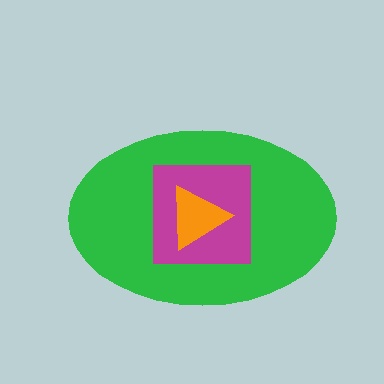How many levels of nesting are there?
3.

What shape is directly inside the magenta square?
The orange triangle.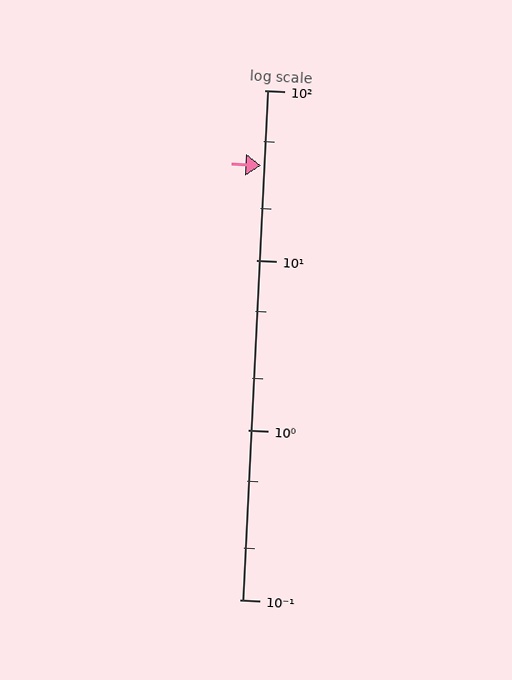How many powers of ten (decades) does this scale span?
The scale spans 3 decades, from 0.1 to 100.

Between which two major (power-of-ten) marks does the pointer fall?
The pointer is between 10 and 100.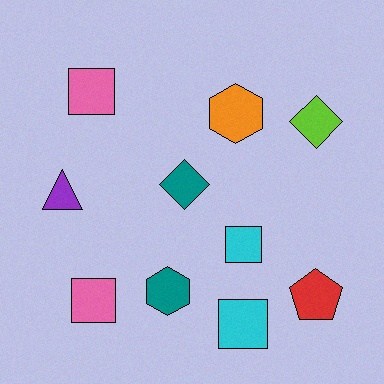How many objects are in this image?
There are 10 objects.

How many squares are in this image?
There are 4 squares.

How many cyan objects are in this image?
There are 2 cyan objects.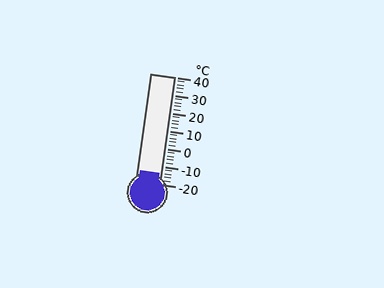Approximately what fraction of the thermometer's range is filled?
The thermometer is filled to approximately 10% of its range.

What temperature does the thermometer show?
The thermometer shows approximately -14°C.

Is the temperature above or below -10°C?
The temperature is below -10°C.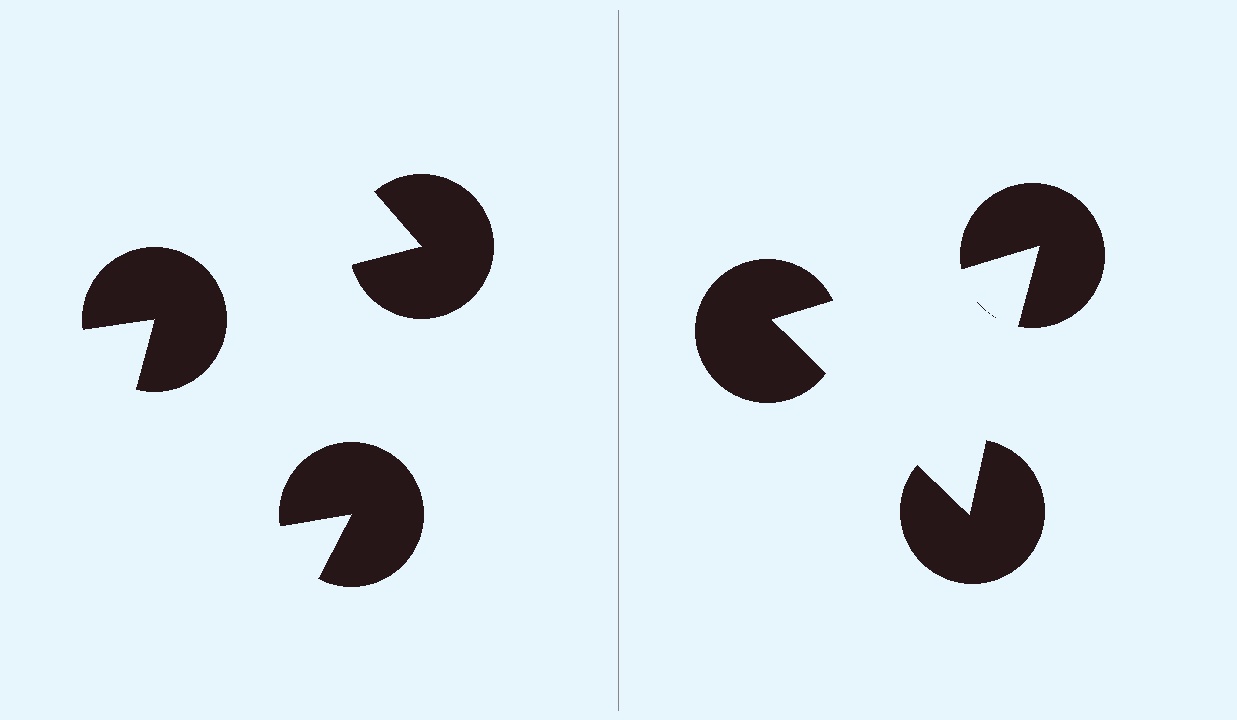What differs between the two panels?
The pac-man discs are positioned identically on both sides; only the wedge orientations differ. On the right they align to a triangle; on the left they are misaligned.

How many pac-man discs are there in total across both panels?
6 — 3 on each side.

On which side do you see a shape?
An illusory triangle appears on the right side. On the left side the wedge cuts are rotated, so no coherent shape forms.